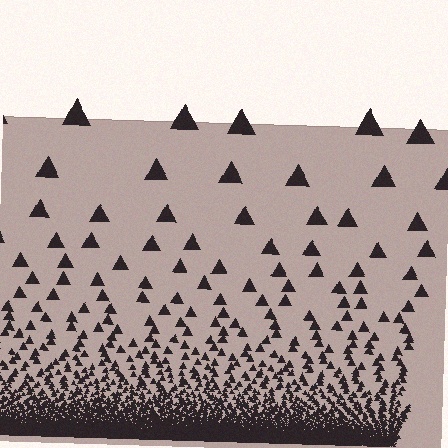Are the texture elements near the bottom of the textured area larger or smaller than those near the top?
Smaller. The gradient is inverted — elements near the bottom are smaller and denser.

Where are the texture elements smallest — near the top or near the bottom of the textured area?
Near the bottom.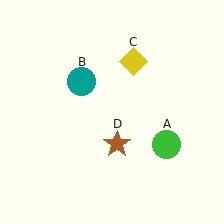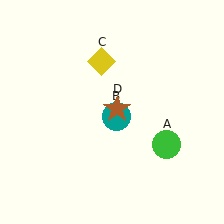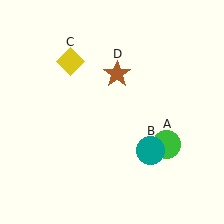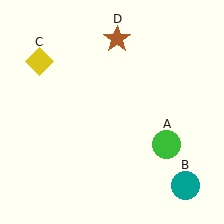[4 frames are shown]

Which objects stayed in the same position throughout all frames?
Green circle (object A) remained stationary.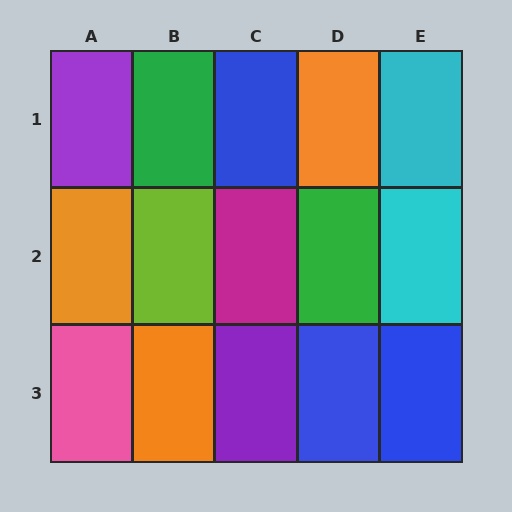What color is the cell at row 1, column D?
Orange.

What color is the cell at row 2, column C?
Magenta.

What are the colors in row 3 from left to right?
Pink, orange, purple, blue, blue.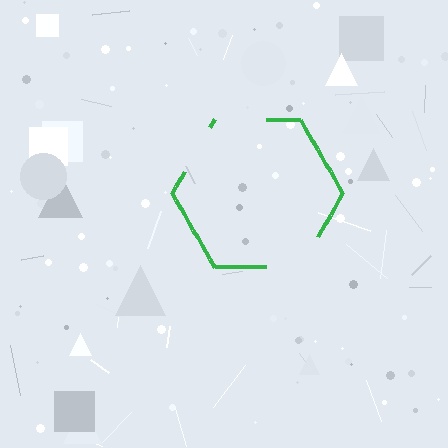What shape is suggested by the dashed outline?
The dashed outline suggests a hexagon.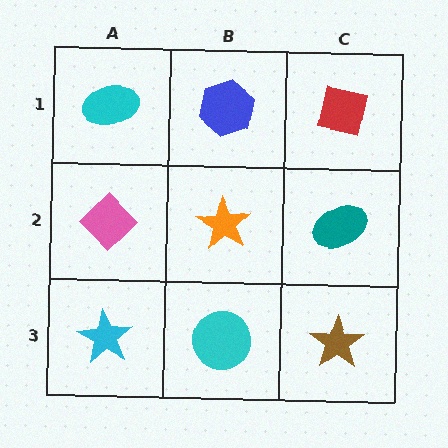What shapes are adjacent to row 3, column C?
A teal ellipse (row 2, column C), a cyan circle (row 3, column B).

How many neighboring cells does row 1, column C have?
2.